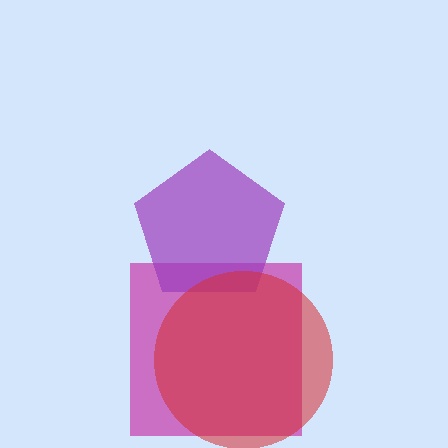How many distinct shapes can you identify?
There are 3 distinct shapes: a magenta square, a purple pentagon, a red circle.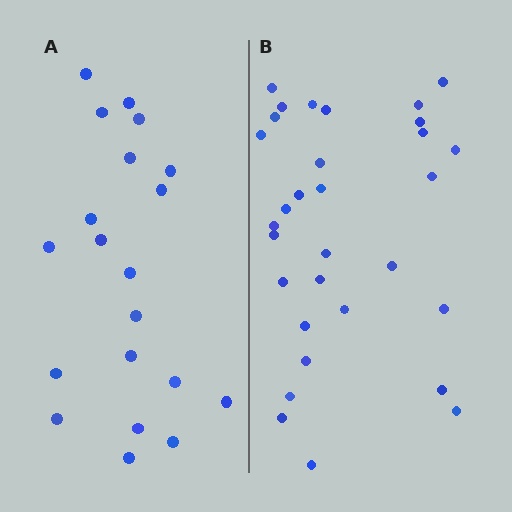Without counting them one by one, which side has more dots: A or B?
Region B (the right region) has more dots.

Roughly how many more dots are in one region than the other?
Region B has roughly 12 or so more dots than region A.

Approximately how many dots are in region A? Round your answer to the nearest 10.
About 20 dots.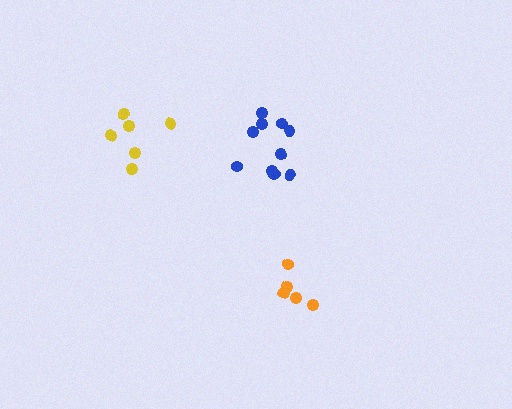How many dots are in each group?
Group 1: 6 dots, Group 2: 6 dots, Group 3: 10 dots (22 total).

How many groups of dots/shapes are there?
There are 3 groups.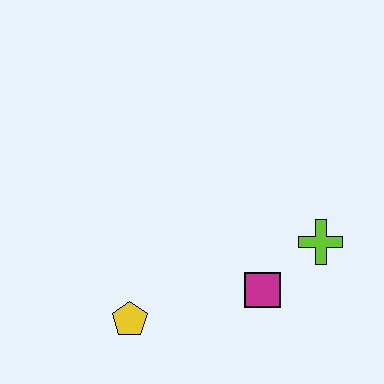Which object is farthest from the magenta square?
The yellow pentagon is farthest from the magenta square.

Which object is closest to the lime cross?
The magenta square is closest to the lime cross.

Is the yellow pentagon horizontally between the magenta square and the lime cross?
No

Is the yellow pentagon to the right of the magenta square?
No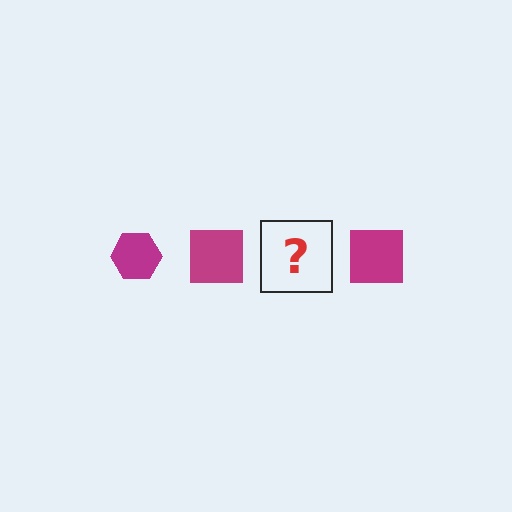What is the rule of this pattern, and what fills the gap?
The rule is that the pattern cycles through hexagon, square shapes in magenta. The gap should be filled with a magenta hexagon.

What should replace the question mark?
The question mark should be replaced with a magenta hexagon.